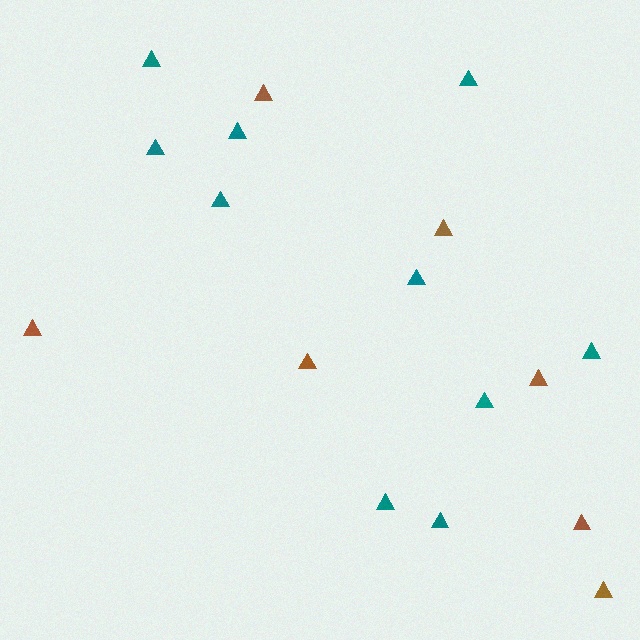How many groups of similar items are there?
There are 2 groups: one group of teal triangles (10) and one group of brown triangles (7).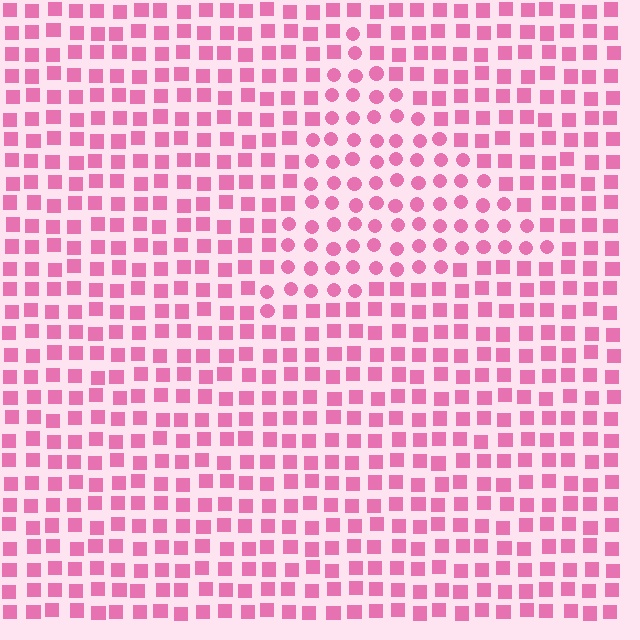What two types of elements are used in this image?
The image uses circles inside the triangle region and squares outside it.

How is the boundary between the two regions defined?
The boundary is defined by a change in element shape: circles inside vs. squares outside. All elements share the same color and spacing.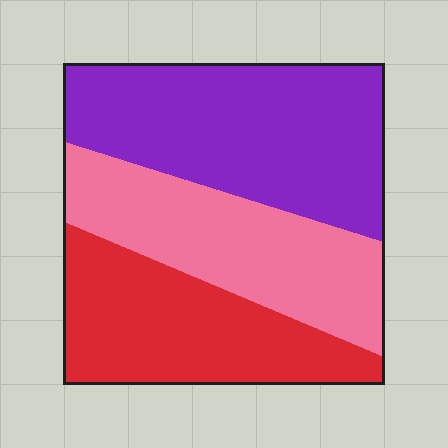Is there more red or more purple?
Purple.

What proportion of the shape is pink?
Pink covers 30% of the shape.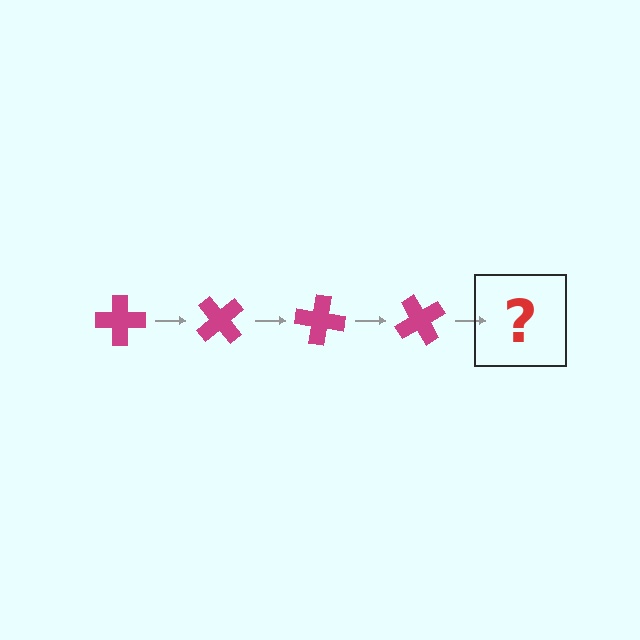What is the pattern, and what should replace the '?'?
The pattern is that the cross rotates 50 degrees each step. The '?' should be a magenta cross rotated 200 degrees.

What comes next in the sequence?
The next element should be a magenta cross rotated 200 degrees.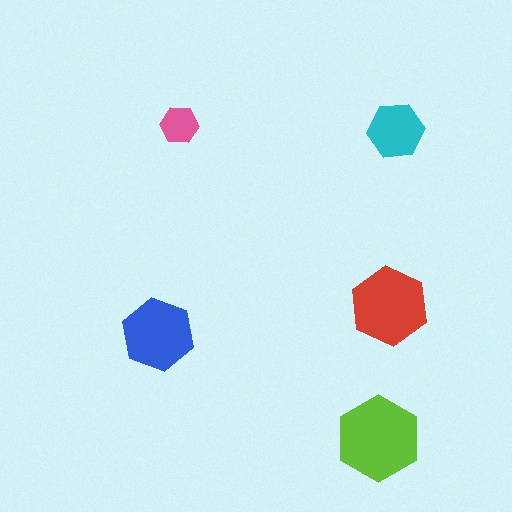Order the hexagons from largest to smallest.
the lime one, the red one, the blue one, the cyan one, the pink one.